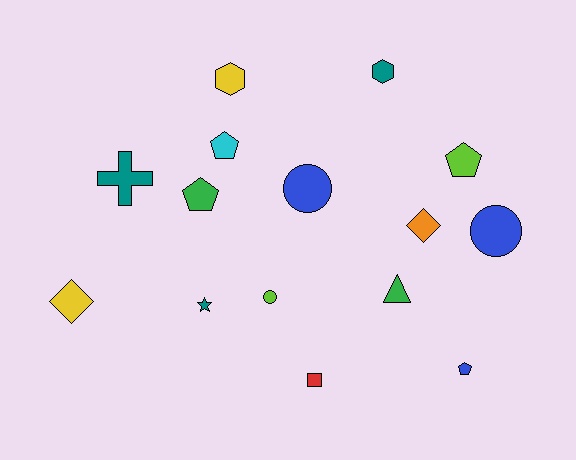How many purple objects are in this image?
There are no purple objects.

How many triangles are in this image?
There is 1 triangle.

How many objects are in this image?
There are 15 objects.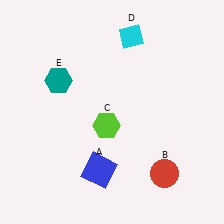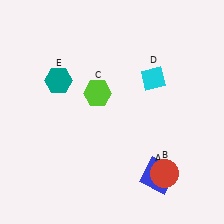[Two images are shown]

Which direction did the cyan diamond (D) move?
The cyan diamond (D) moved down.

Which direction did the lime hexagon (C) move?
The lime hexagon (C) moved up.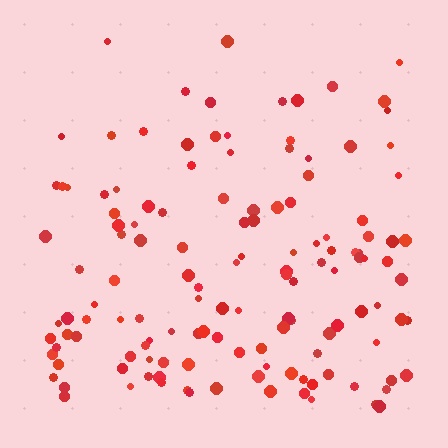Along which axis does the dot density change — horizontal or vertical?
Vertical.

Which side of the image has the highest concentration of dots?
The bottom.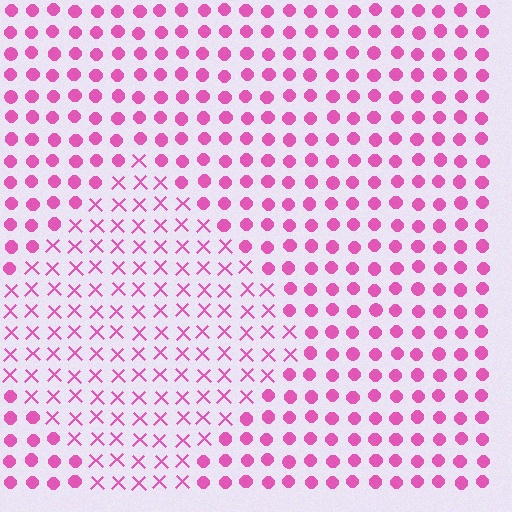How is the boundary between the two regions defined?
The boundary is defined by a change in element shape: X marks inside vs. circles outside. All elements share the same color and spacing.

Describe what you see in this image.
The image is filled with small pink elements arranged in a uniform grid. A diamond-shaped region contains X marks, while the surrounding area contains circles. The boundary is defined purely by the change in element shape.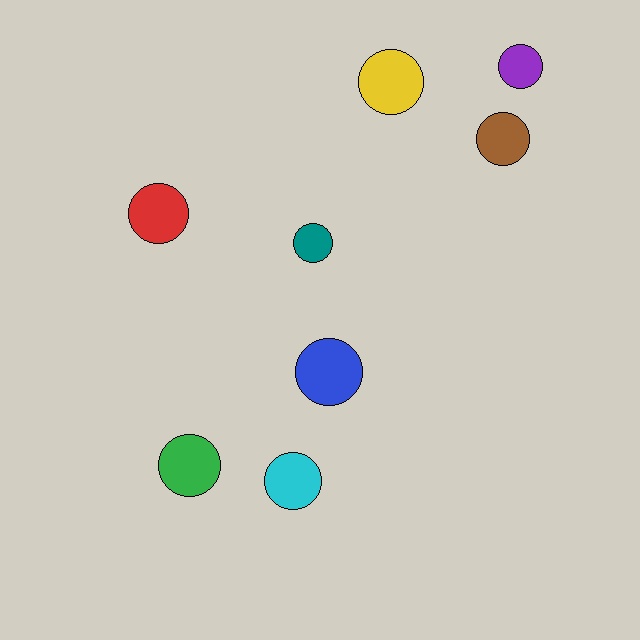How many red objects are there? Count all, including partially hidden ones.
There is 1 red object.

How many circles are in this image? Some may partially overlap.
There are 8 circles.